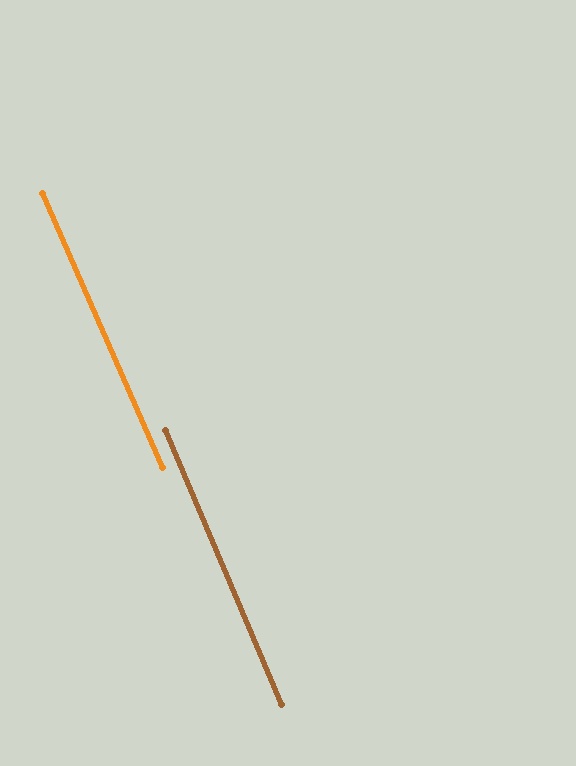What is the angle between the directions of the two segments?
Approximately 1 degree.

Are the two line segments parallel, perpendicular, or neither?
Parallel — their directions differ by only 0.7°.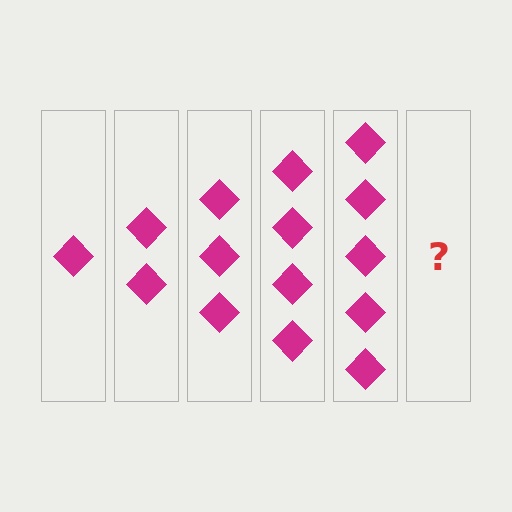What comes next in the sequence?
The next element should be 6 diamonds.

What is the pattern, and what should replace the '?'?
The pattern is that each step adds one more diamond. The '?' should be 6 diamonds.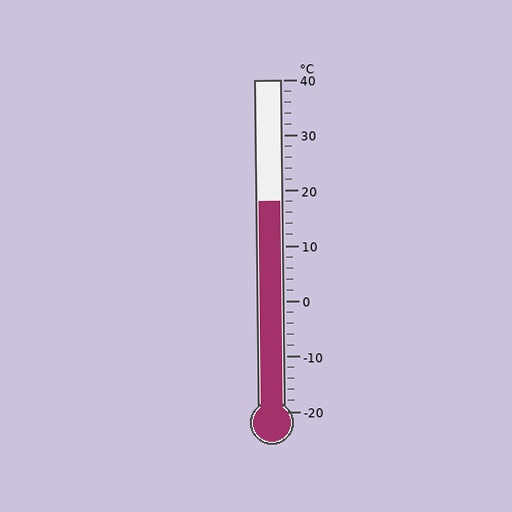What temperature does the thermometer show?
The thermometer shows approximately 18°C.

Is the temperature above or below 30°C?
The temperature is below 30°C.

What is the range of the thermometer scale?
The thermometer scale ranges from -20°C to 40°C.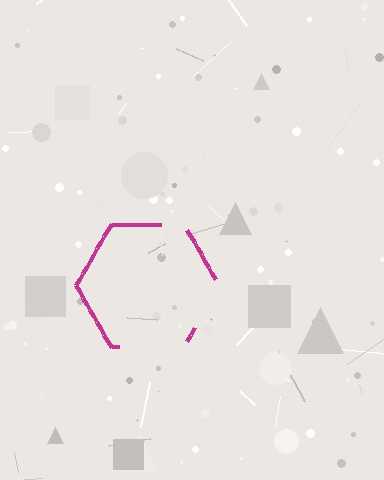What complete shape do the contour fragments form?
The contour fragments form a hexagon.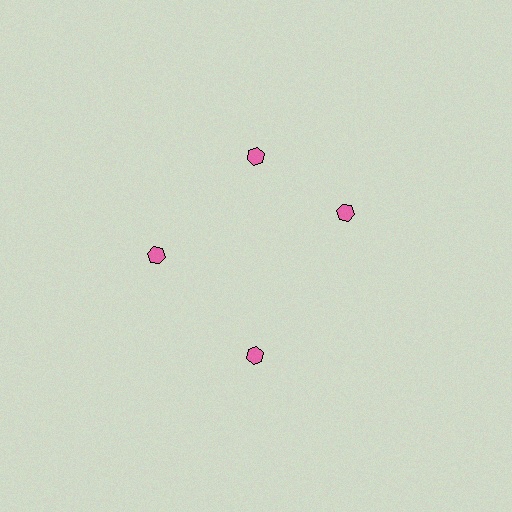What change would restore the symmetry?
The symmetry would be restored by rotating it back into even spacing with its neighbors so that all 4 hexagons sit at equal angles and equal distance from the center.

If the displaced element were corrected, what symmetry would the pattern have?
It would have 4-fold rotational symmetry — the pattern would map onto itself every 90 degrees.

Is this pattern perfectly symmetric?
No. The 4 pink hexagons are arranged in a ring, but one element near the 3 o'clock position is rotated out of alignment along the ring, breaking the 4-fold rotational symmetry.